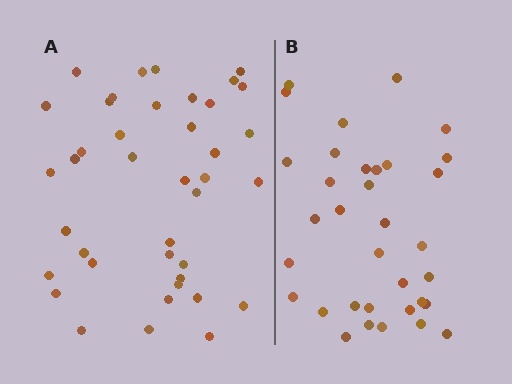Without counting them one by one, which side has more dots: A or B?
Region A (the left region) has more dots.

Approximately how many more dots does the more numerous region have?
Region A has about 6 more dots than region B.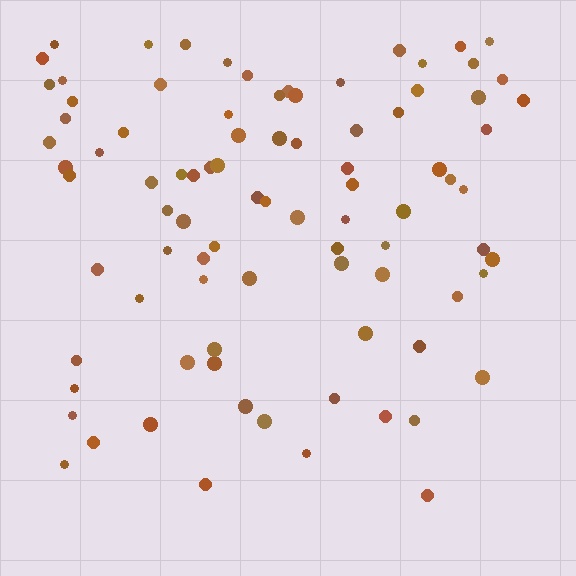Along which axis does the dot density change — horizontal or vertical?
Vertical.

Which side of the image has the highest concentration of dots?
The top.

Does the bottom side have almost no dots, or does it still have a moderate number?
Still a moderate number, just noticeably fewer than the top.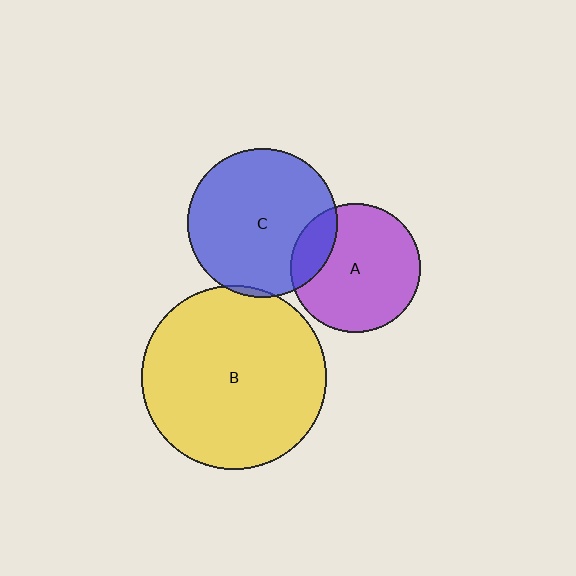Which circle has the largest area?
Circle B (yellow).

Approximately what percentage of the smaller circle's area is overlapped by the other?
Approximately 5%.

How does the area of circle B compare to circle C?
Approximately 1.5 times.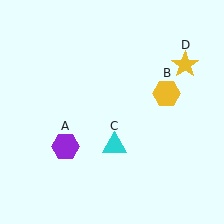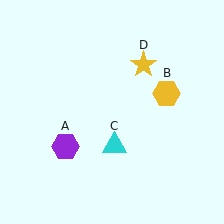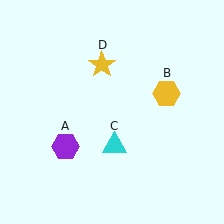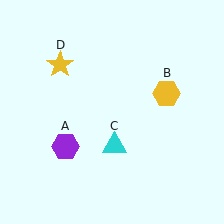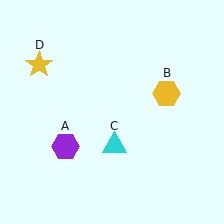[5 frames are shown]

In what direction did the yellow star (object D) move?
The yellow star (object D) moved left.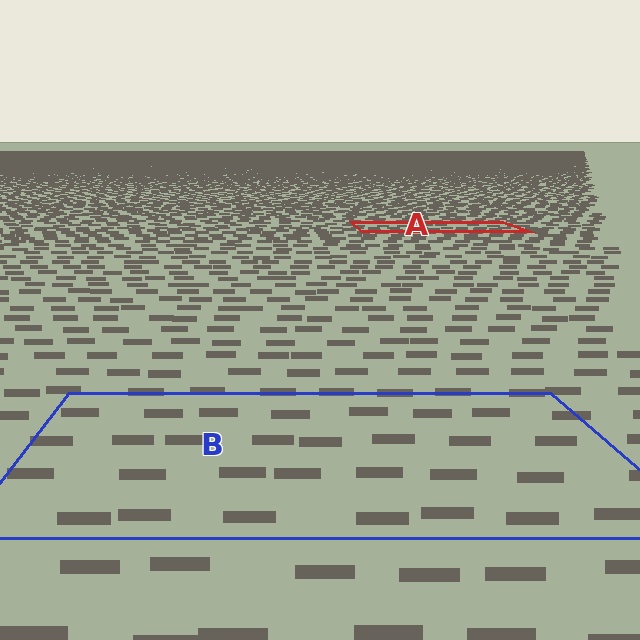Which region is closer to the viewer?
Region B is closer. The texture elements there are larger and more spread out.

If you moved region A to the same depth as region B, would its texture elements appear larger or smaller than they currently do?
They would appear larger. At a closer depth, the same texture elements are projected at a bigger on-screen size.